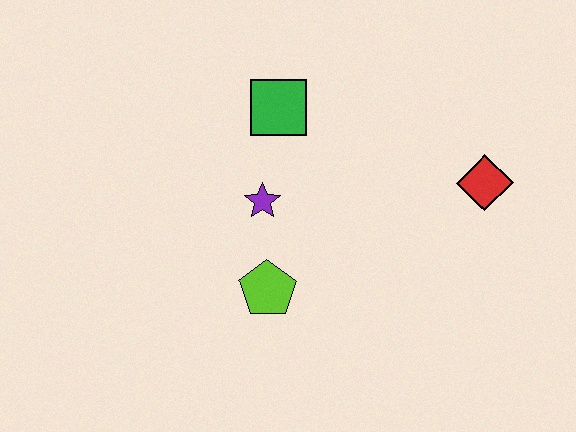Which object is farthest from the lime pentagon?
The red diamond is farthest from the lime pentagon.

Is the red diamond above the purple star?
Yes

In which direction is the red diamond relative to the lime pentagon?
The red diamond is to the right of the lime pentagon.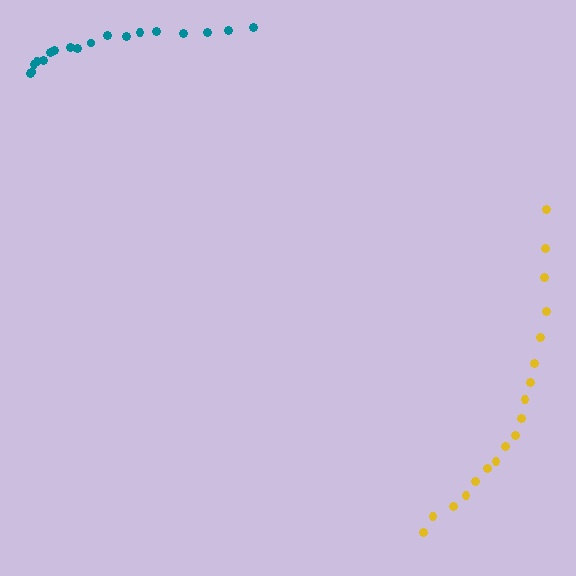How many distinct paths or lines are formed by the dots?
There are 2 distinct paths.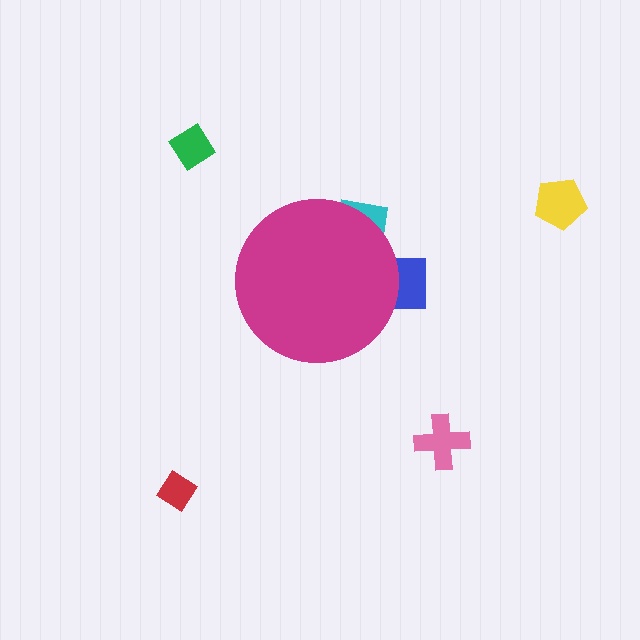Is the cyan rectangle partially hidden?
Yes, the cyan rectangle is partially hidden behind the magenta circle.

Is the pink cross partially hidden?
No, the pink cross is fully visible.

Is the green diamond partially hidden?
No, the green diamond is fully visible.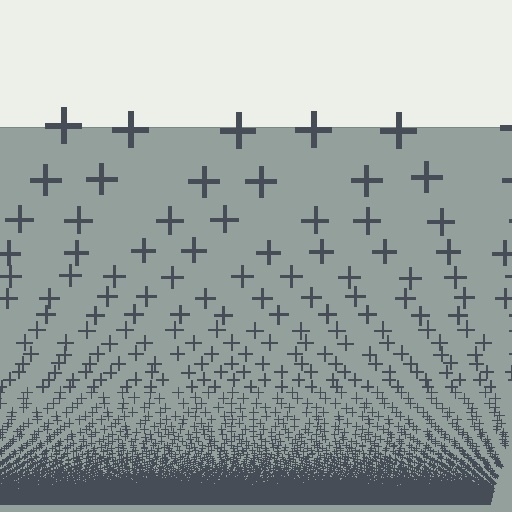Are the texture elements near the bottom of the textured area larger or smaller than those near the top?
Smaller. The gradient is inverted — elements near the bottom are smaller and denser.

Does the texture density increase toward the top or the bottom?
Density increases toward the bottom.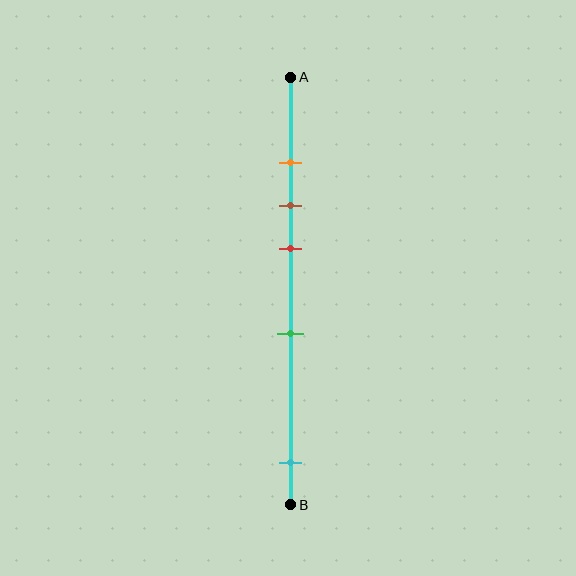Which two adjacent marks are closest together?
The orange and brown marks are the closest adjacent pair.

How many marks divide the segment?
There are 5 marks dividing the segment.